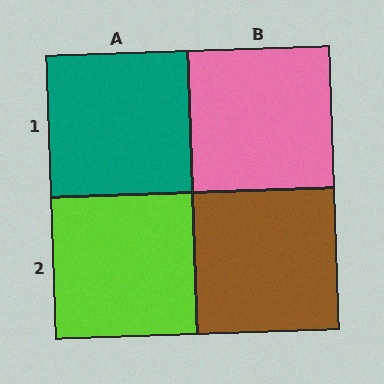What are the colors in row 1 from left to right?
Teal, pink.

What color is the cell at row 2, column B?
Brown.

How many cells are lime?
1 cell is lime.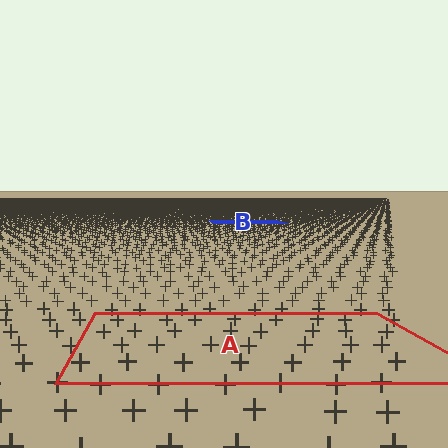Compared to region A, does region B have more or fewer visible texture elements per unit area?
Region B has more texture elements per unit area — they are packed more densely because it is farther away.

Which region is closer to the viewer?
Region A is closer. The texture elements there are larger and more spread out.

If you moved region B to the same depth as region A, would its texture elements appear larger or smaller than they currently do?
They would appear larger. At a closer depth, the same texture elements are projected at a bigger on-screen size.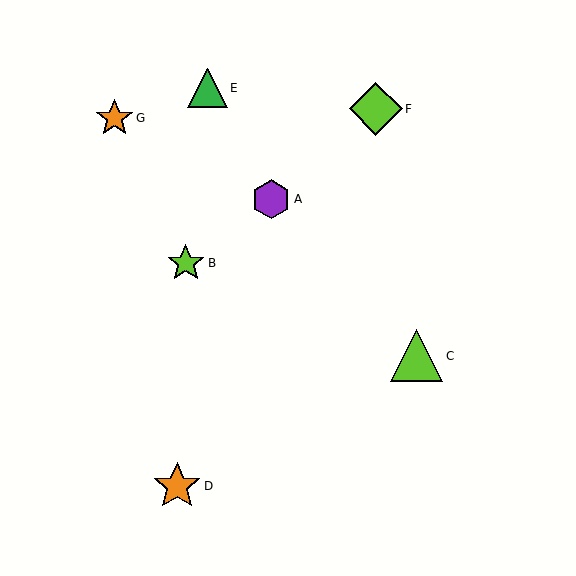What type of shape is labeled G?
Shape G is an orange star.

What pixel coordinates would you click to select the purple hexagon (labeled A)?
Click at (271, 199) to select the purple hexagon A.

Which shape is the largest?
The lime diamond (labeled F) is the largest.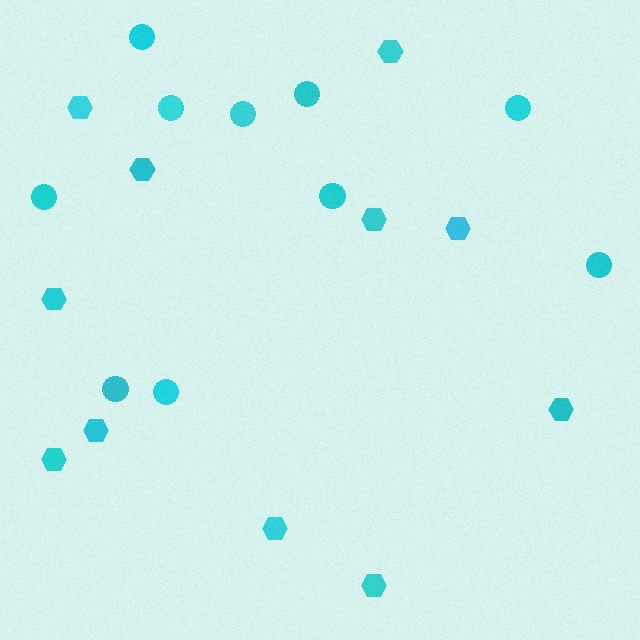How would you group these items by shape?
There are 2 groups: one group of hexagons (11) and one group of circles (10).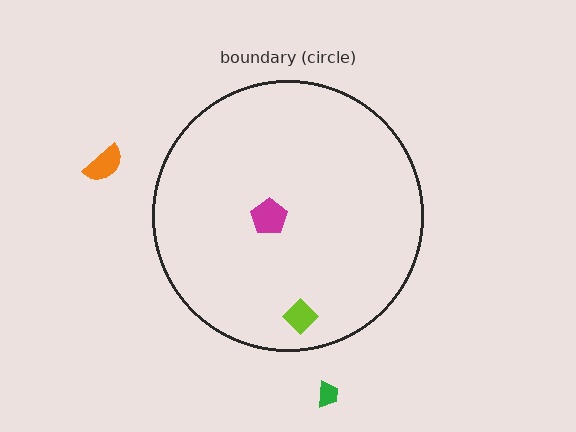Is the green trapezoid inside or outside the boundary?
Outside.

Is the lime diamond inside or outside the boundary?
Inside.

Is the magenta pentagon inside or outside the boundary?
Inside.